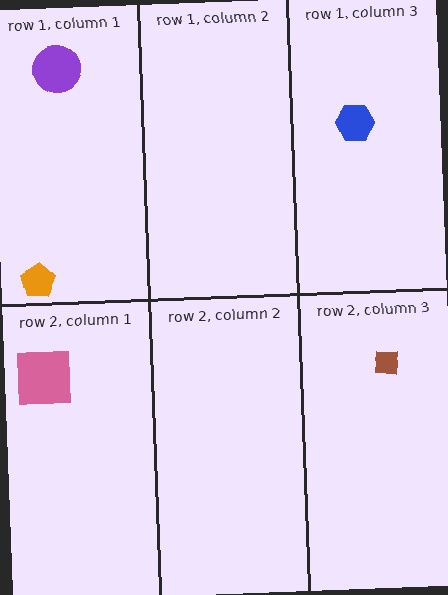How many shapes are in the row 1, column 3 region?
1.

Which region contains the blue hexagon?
The row 1, column 3 region.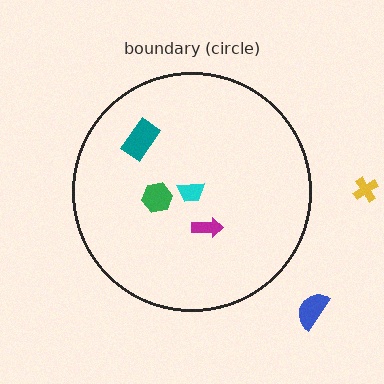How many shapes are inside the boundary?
4 inside, 2 outside.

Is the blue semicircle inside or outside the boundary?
Outside.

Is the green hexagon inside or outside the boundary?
Inside.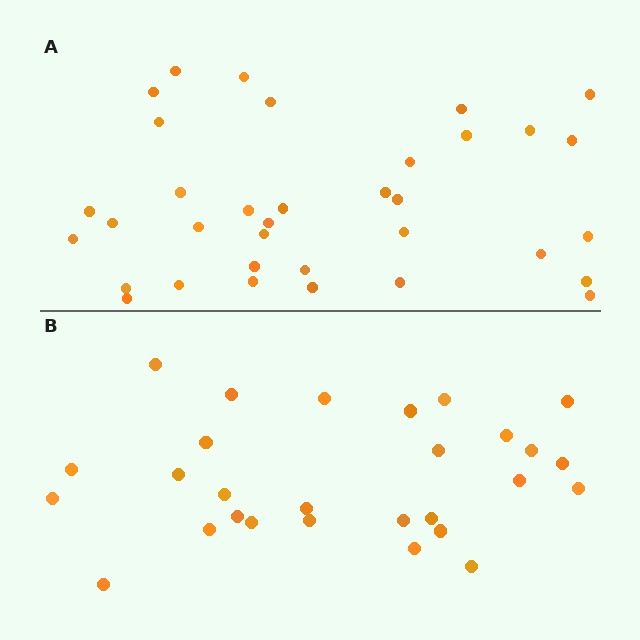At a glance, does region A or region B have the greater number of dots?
Region A (the top region) has more dots.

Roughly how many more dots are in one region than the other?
Region A has roughly 8 or so more dots than region B.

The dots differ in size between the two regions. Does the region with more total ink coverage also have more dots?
No. Region B has more total ink coverage because its dots are larger, but region A actually contains more individual dots. Total area can be misleading — the number of items is what matters here.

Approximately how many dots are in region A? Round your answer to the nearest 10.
About 40 dots. (The exact count is 35, which rounds to 40.)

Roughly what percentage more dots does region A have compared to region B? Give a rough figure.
About 25% more.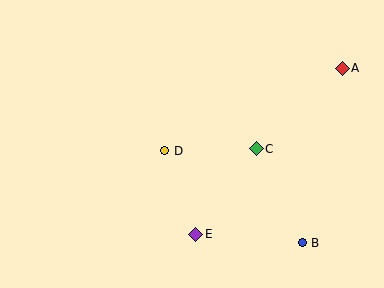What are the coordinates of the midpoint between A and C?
The midpoint between A and C is at (299, 109).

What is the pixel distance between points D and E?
The distance between D and E is 89 pixels.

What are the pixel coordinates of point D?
Point D is at (164, 151).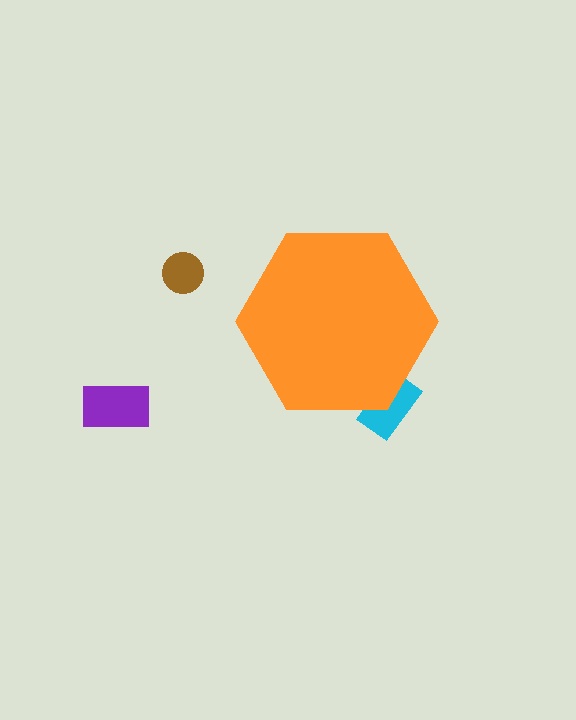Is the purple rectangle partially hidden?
No, the purple rectangle is fully visible.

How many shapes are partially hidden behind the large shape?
1 shape is partially hidden.